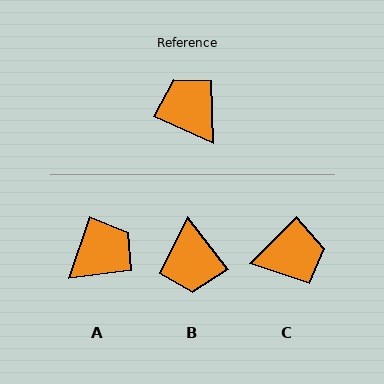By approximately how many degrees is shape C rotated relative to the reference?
Approximately 111 degrees clockwise.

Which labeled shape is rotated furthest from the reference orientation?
B, about 152 degrees away.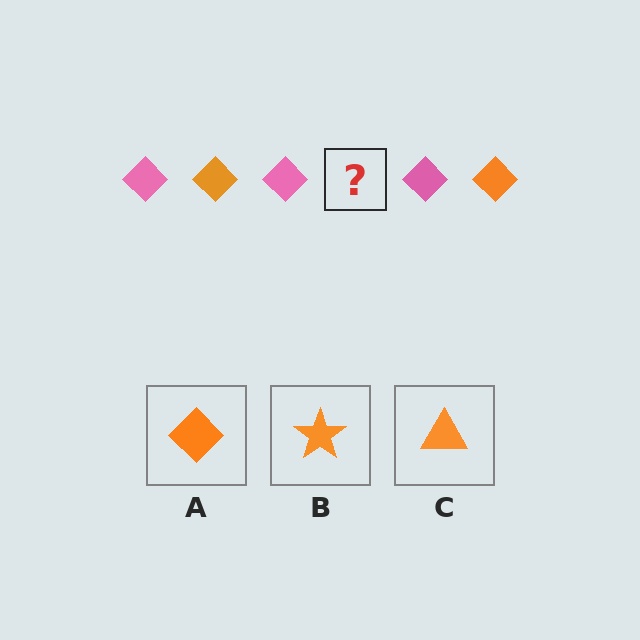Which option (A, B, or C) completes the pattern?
A.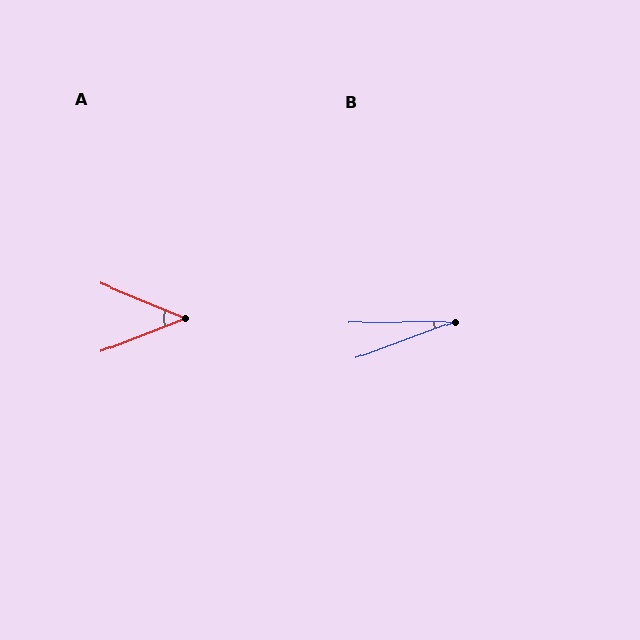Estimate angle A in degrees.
Approximately 44 degrees.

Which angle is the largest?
A, at approximately 44 degrees.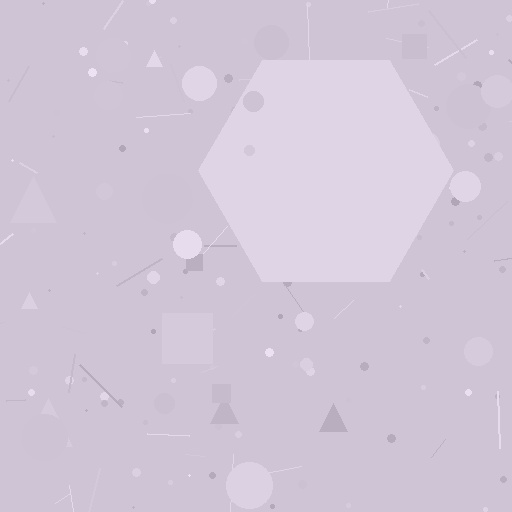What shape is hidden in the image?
A hexagon is hidden in the image.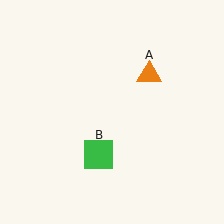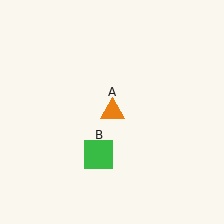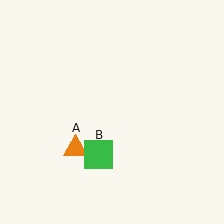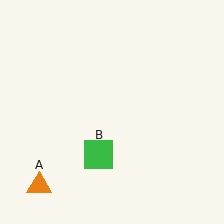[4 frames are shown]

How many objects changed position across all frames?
1 object changed position: orange triangle (object A).